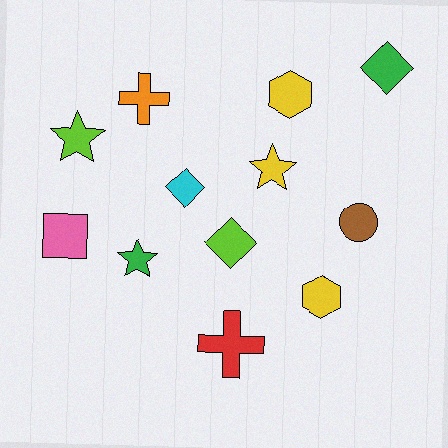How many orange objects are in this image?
There is 1 orange object.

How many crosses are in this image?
There are 2 crosses.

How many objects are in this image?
There are 12 objects.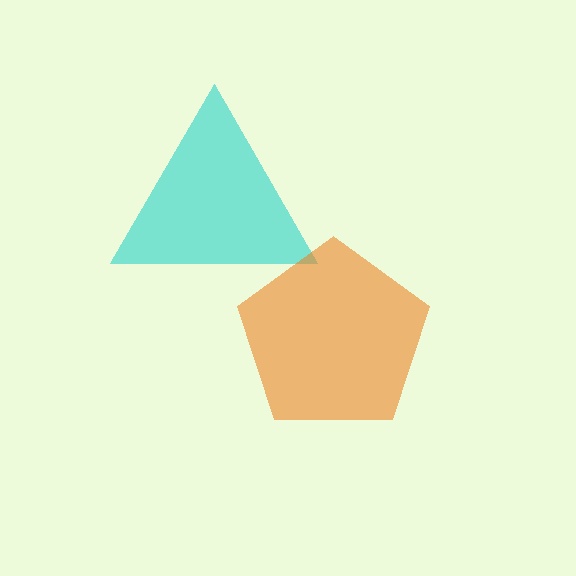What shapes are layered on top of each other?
The layered shapes are: a cyan triangle, an orange pentagon.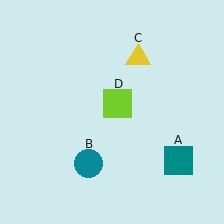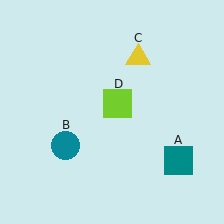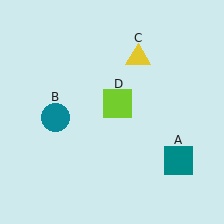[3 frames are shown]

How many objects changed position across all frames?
1 object changed position: teal circle (object B).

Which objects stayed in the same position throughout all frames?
Teal square (object A) and yellow triangle (object C) and lime square (object D) remained stationary.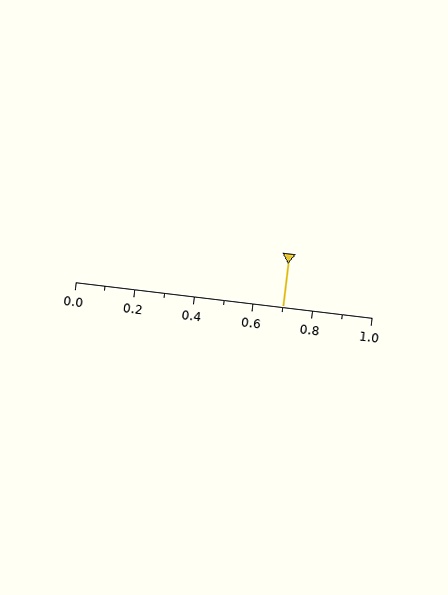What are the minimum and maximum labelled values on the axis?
The axis runs from 0.0 to 1.0.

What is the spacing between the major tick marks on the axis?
The major ticks are spaced 0.2 apart.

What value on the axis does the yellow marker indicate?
The marker indicates approximately 0.7.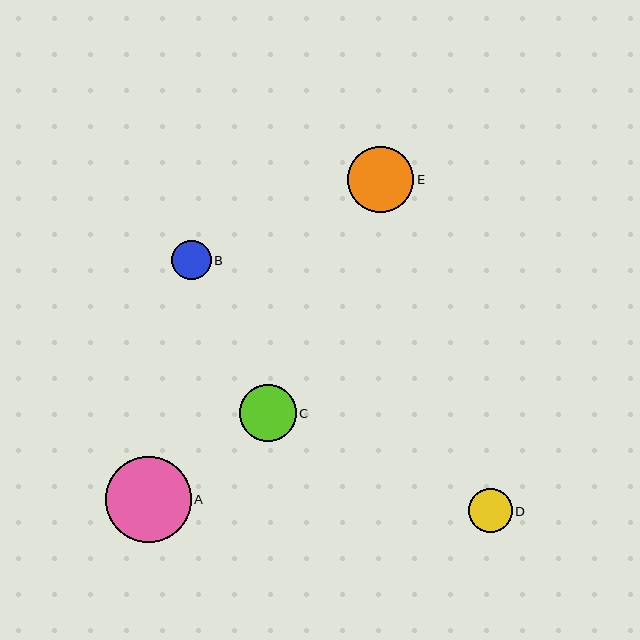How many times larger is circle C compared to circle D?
Circle C is approximately 1.3 times the size of circle D.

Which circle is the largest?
Circle A is the largest with a size of approximately 86 pixels.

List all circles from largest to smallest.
From largest to smallest: A, E, C, D, B.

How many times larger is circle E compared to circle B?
Circle E is approximately 1.7 times the size of circle B.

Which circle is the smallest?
Circle B is the smallest with a size of approximately 39 pixels.